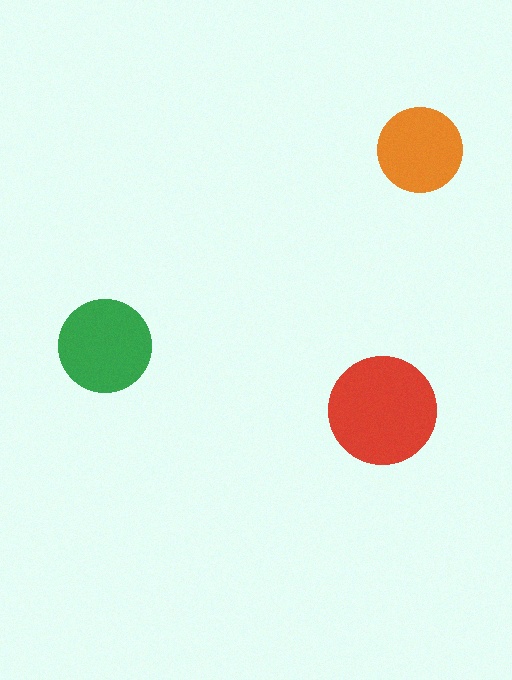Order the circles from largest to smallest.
the red one, the green one, the orange one.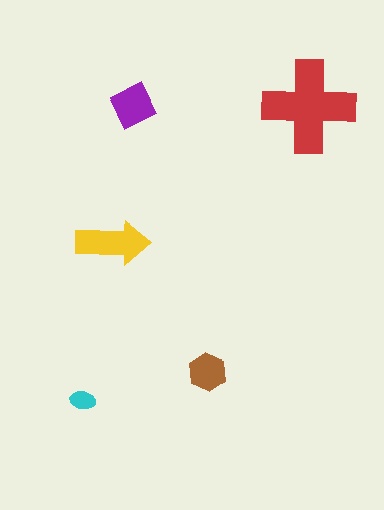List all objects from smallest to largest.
The cyan ellipse, the brown hexagon, the purple square, the yellow arrow, the red cross.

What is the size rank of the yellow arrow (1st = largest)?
2nd.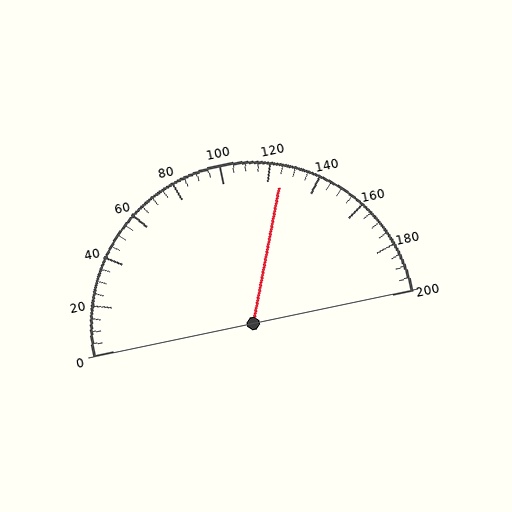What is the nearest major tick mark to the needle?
The nearest major tick mark is 120.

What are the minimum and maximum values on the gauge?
The gauge ranges from 0 to 200.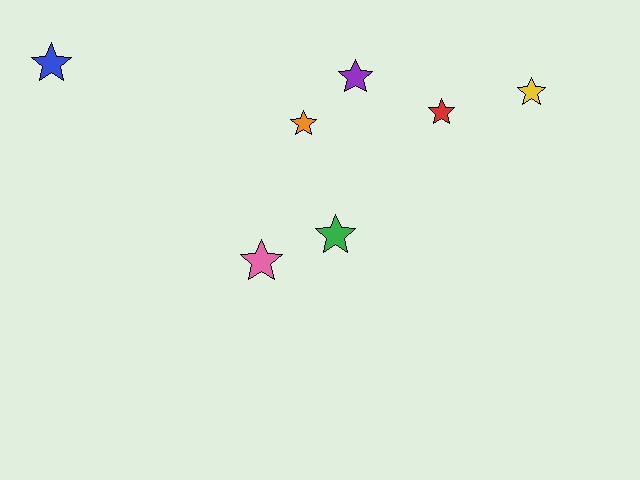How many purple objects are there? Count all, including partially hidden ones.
There is 1 purple object.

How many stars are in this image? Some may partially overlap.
There are 7 stars.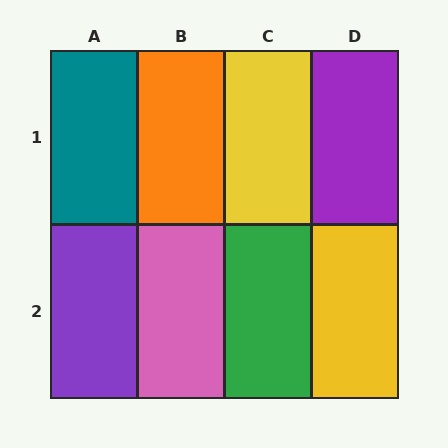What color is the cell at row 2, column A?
Purple.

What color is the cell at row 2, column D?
Yellow.